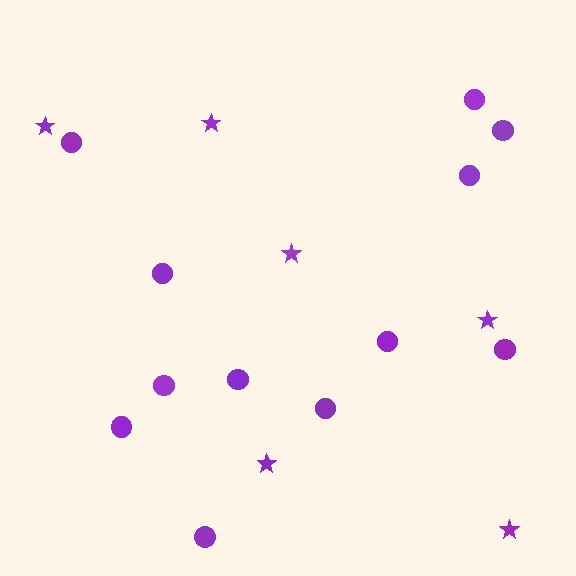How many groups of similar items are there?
There are 2 groups: one group of stars (6) and one group of circles (12).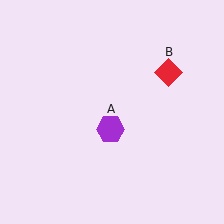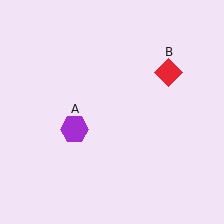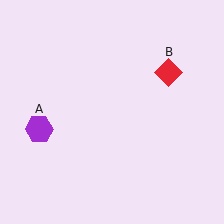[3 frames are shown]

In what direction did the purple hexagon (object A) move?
The purple hexagon (object A) moved left.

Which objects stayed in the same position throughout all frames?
Red diamond (object B) remained stationary.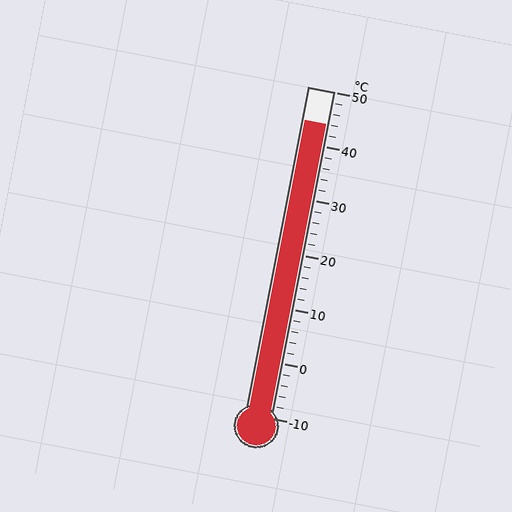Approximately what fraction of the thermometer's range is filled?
The thermometer is filled to approximately 90% of its range.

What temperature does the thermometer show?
The thermometer shows approximately 44°C.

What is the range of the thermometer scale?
The thermometer scale ranges from -10°C to 50°C.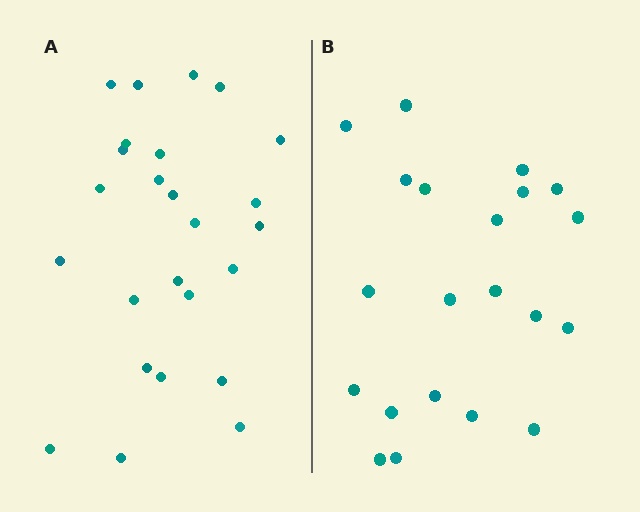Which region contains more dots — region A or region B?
Region A (the left region) has more dots.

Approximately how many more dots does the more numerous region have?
Region A has about 4 more dots than region B.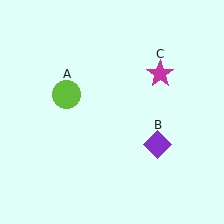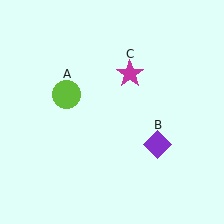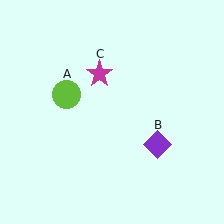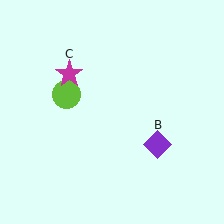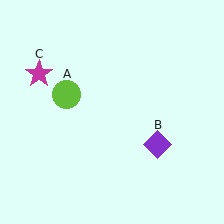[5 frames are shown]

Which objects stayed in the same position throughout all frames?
Lime circle (object A) and purple diamond (object B) remained stationary.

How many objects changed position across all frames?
1 object changed position: magenta star (object C).